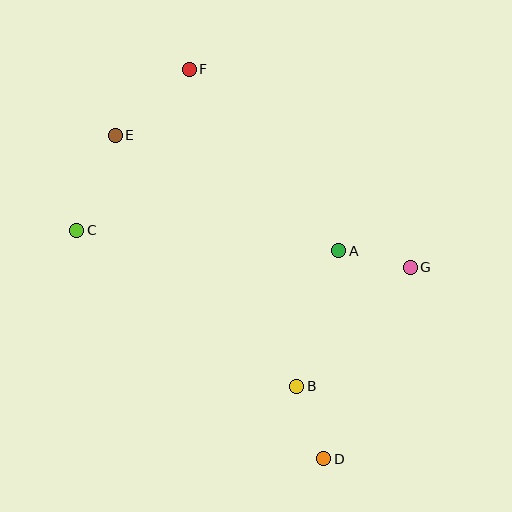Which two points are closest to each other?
Points A and G are closest to each other.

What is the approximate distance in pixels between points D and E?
The distance between D and E is approximately 385 pixels.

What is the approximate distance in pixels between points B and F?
The distance between B and F is approximately 334 pixels.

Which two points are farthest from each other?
Points D and F are farthest from each other.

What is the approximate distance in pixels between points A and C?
The distance between A and C is approximately 263 pixels.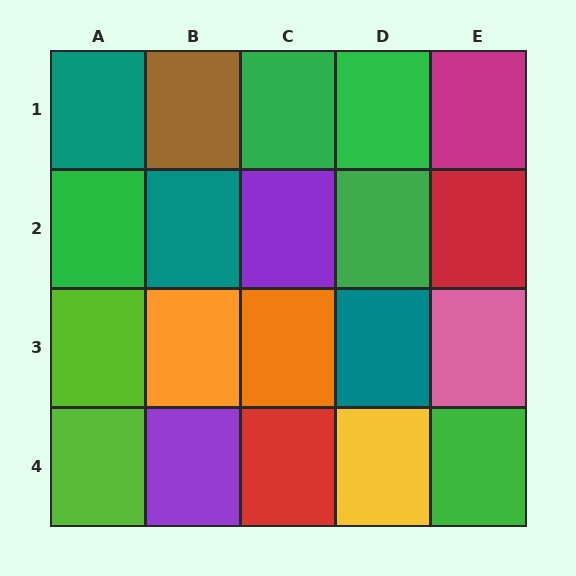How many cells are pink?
1 cell is pink.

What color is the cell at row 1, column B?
Brown.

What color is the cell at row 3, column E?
Pink.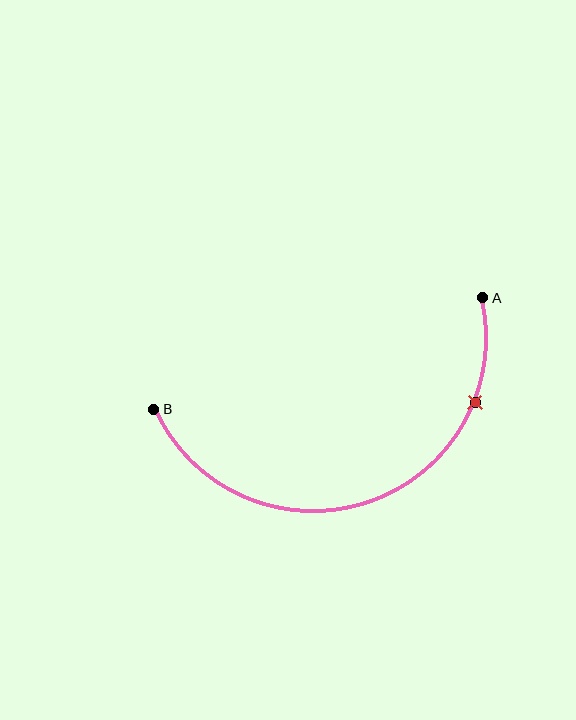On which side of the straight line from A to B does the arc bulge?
The arc bulges below the straight line connecting A and B.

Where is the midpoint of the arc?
The arc midpoint is the point on the curve farthest from the straight line joining A and B. It sits below that line.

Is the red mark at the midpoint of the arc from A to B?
No. The red mark lies on the arc but is closer to endpoint A. The arc midpoint would be at the point on the curve equidistant along the arc from both A and B.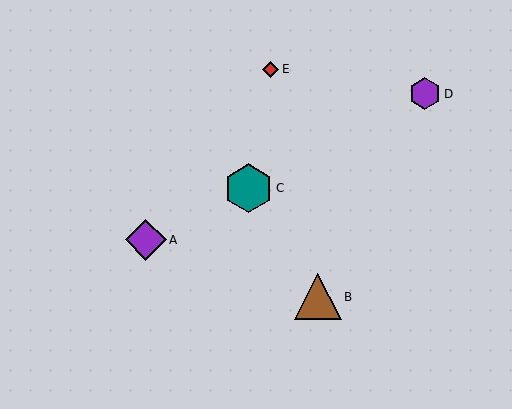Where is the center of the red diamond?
The center of the red diamond is at (271, 69).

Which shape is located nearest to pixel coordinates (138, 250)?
The purple diamond (labeled A) at (146, 240) is nearest to that location.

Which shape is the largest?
The teal hexagon (labeled C) is the largest.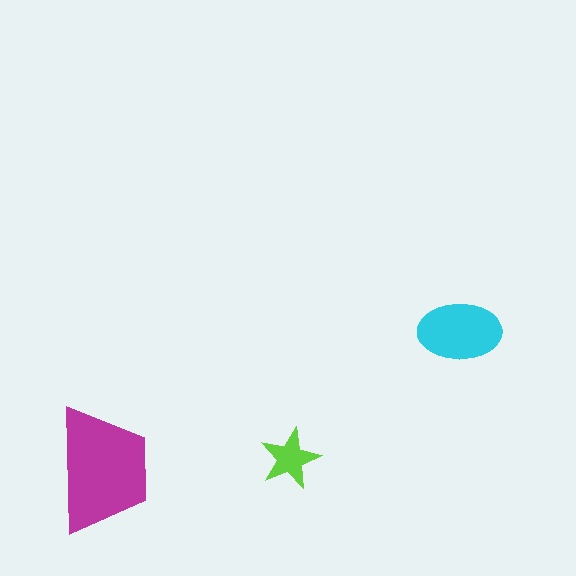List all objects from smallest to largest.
The lime star, the cyan ellipse, the magenta trapezoid.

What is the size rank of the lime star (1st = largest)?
3rd.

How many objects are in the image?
There are 3 objects in the image.